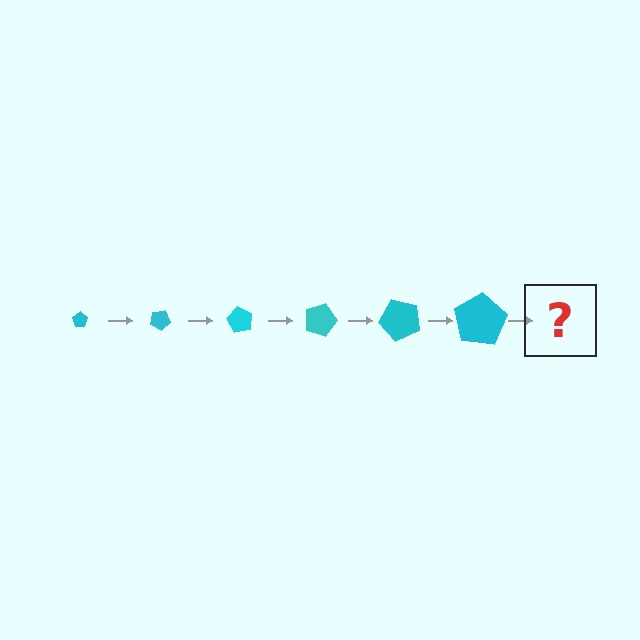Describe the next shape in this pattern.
It should be a pentagon, larger than the previous one and rotated 180 degrees from the start.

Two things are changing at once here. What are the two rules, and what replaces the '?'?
The two rules are that the pentagon grows larger each step and it rotates 30 degrees each step. The '?' should be a pentagon, larger than the previous one and rotated 180 degrees from the start.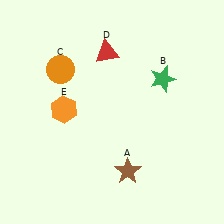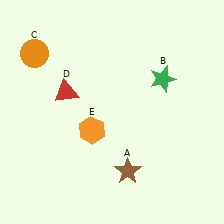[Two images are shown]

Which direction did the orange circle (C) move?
The orange circle (C) moved left.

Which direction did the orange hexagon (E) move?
The orange hexagon (E) moved right.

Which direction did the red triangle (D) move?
The red triangle (D) moved left.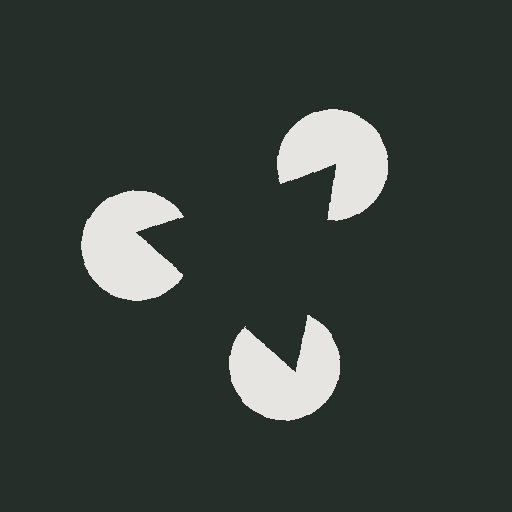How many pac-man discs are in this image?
There are 3 — one at each vertex of the illusory triangle.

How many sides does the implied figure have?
3 sides.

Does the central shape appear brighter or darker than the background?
It typically appears slightly darker than the background, even though no actual brightness change is drawn.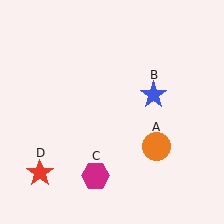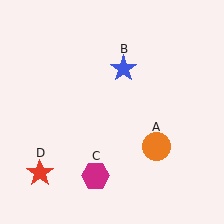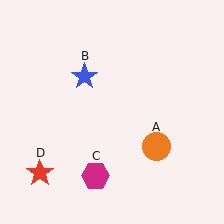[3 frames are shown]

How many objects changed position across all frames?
1 object changed position: blue star (object B).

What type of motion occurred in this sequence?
The blue star (object B) rotated counterclockwise around the center of the scene.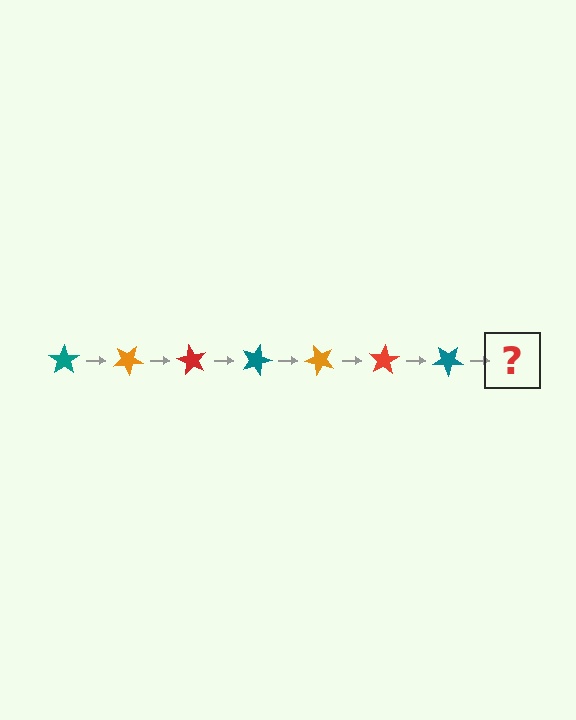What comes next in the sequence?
The next element should be an orange star, rotated 210 degrees from the start.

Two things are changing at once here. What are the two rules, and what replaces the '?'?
The two rules are that it rotates 30 degrees each step and the color cycles through teal, orange, and red. The '?' should be an orange star, rotated 210 degrees from the start.